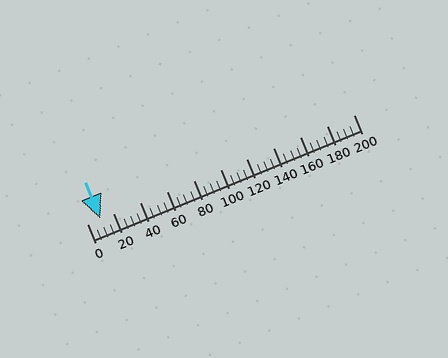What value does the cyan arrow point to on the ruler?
The cyan arrow points to approximately 10.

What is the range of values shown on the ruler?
The ruler shows values from 0 to 200.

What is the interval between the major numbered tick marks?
The major tick marks are spaced 20 units apart.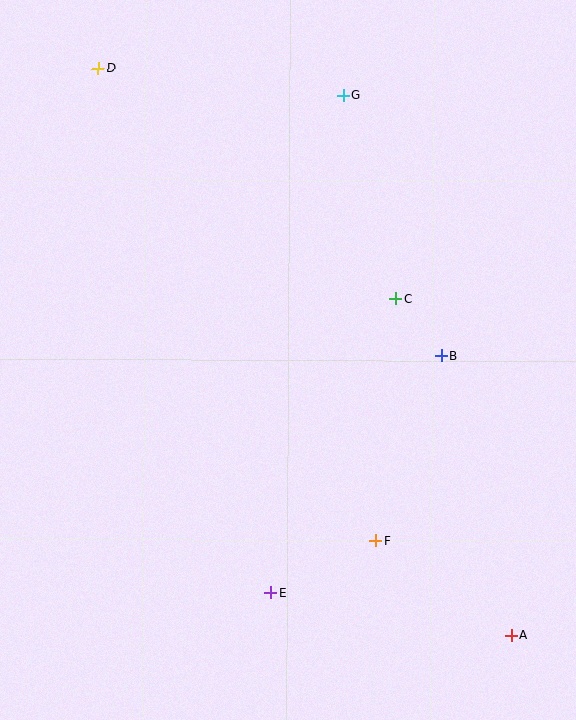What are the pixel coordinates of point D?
Point D is at (98, 68).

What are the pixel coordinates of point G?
Point G is at (344, 96).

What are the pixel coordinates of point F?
Point F is at (376, 541).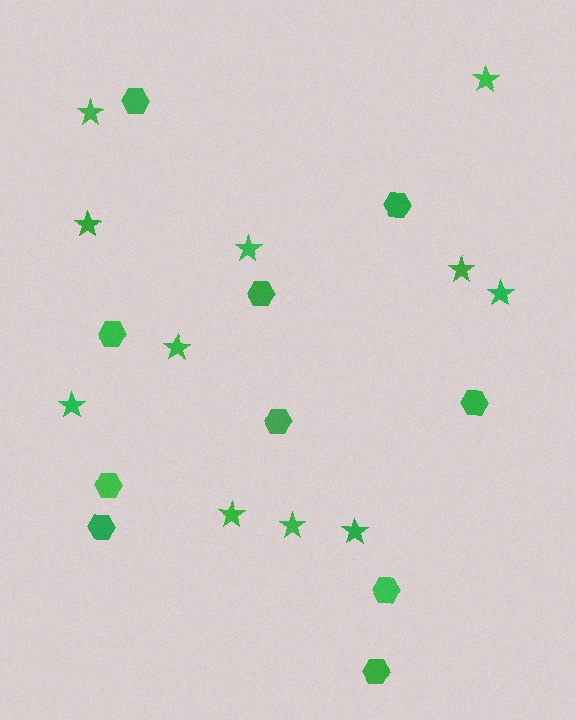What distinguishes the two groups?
There are 2 groups: one group of stars (11) and one group of hexagons (10).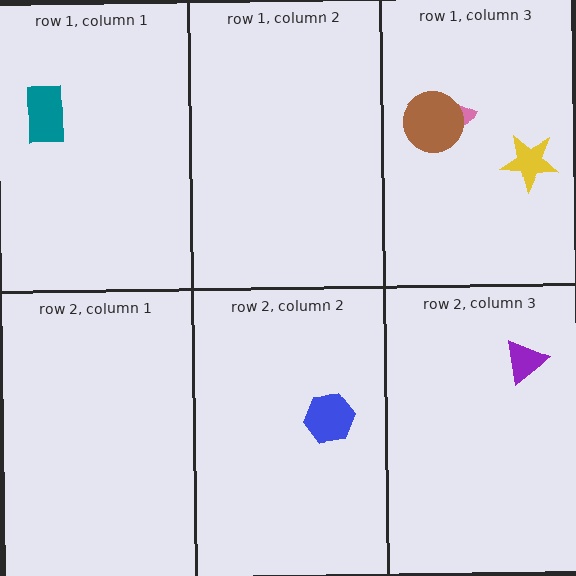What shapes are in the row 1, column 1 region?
The teal rectangle.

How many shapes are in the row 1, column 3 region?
3.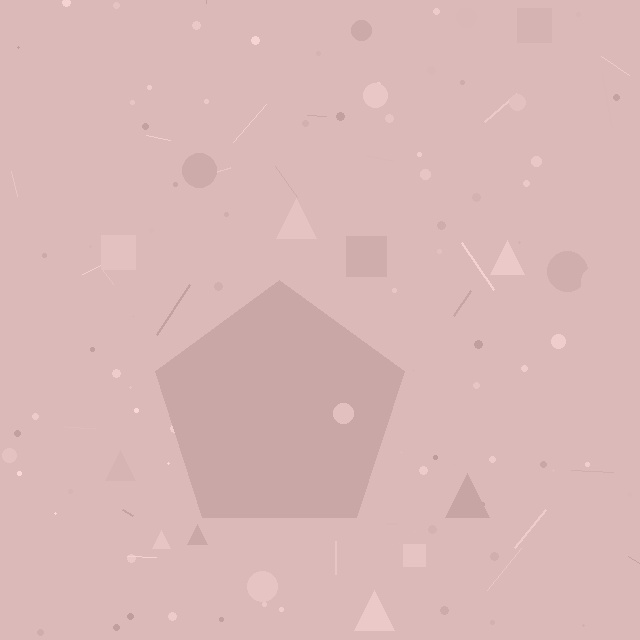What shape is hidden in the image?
A pentagon is hidden in the image.